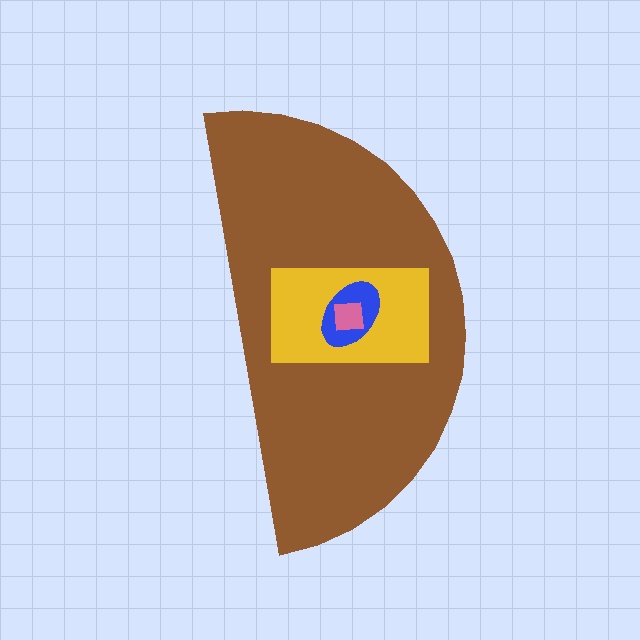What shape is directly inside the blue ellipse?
The pink square.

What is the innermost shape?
The pink square.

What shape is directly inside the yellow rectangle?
The blue ellipse.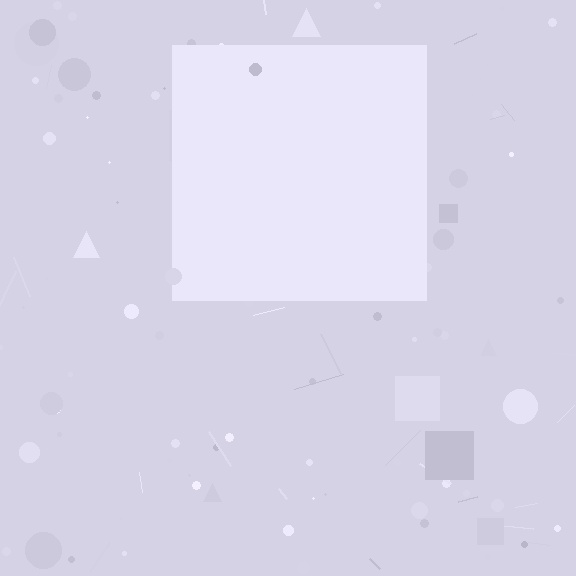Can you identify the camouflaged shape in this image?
The camouflaged shape is a square.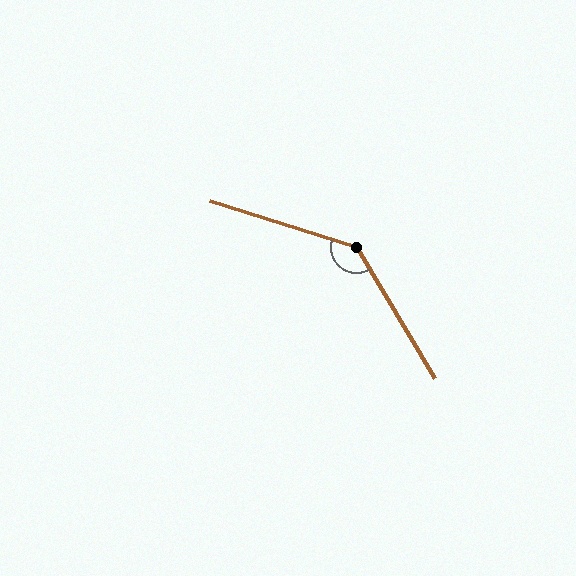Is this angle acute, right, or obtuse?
It is obtuse.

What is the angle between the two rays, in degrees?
Approximately 138 degrees.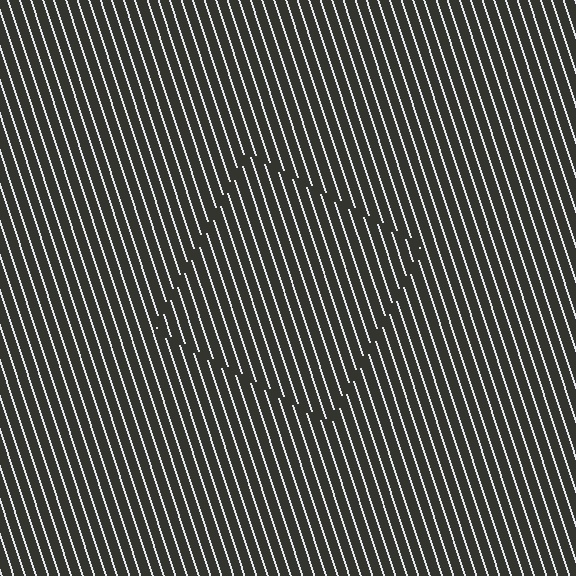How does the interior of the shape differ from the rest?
The interior of the shape contains the same grating, shifted by half a period — the contour is defined by the phase discontinuity where line-ends from the inner and outer gratings abut.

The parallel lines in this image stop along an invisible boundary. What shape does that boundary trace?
An illusory square. The interior of the shape contains the same grating, shifted by half a period — the contour is defined by the phase discontinuity where line-ends from the inner and outer gratings abut.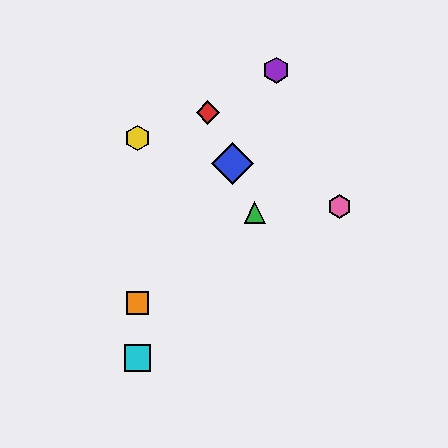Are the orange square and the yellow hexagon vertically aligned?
Yes, both are at x≈137.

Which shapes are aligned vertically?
The yellow hexagon, the orange square, the cyan square are aligned vertically.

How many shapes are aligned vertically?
3 shapes (the yellow hexagon, the orange square, the cyan square) are aligned vertically.